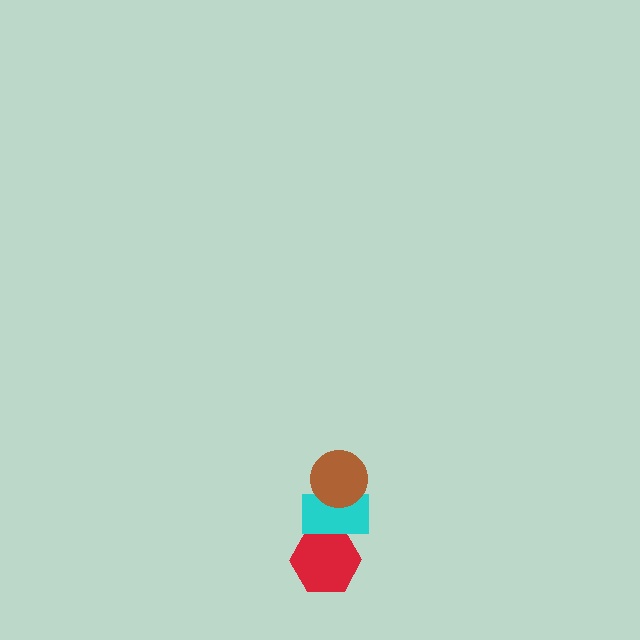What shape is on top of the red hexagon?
The cyan rectangle is on top of the red hexagon.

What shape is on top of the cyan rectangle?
The brown circle is on top of the cyan rectangle.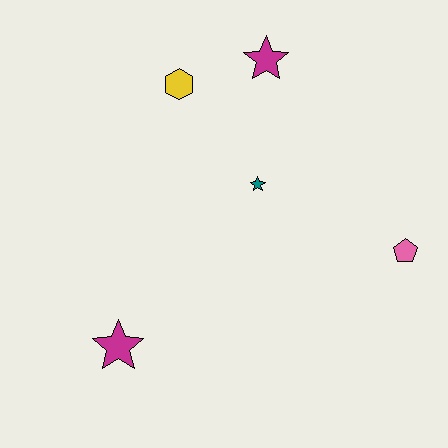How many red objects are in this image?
There are no red objects.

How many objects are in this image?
There are 5 objects.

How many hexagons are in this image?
There is 1 hexagon.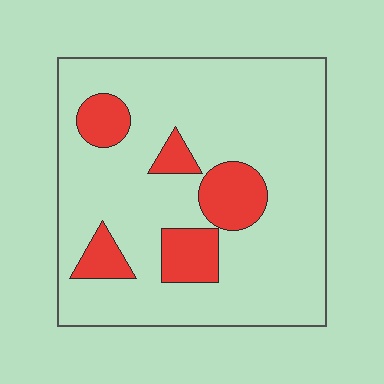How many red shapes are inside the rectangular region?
5.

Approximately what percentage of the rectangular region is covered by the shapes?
Approximately 20%.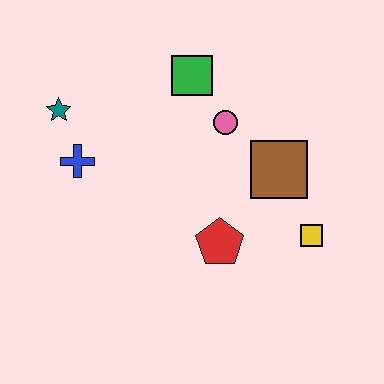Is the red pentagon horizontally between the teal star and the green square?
No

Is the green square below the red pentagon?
No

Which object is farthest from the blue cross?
The yellow square is farthest from the blue cross.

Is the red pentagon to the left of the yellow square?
Yes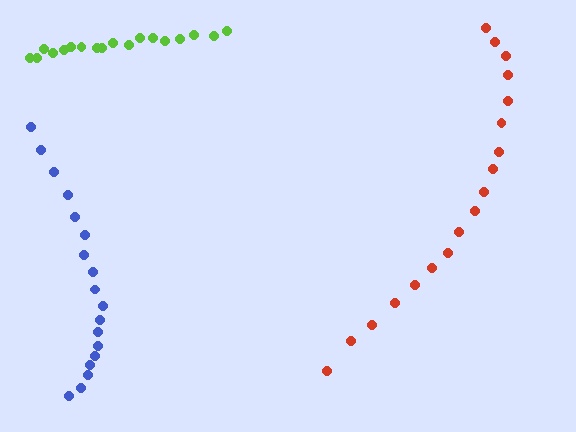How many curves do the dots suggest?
There are 3 distinct paths.